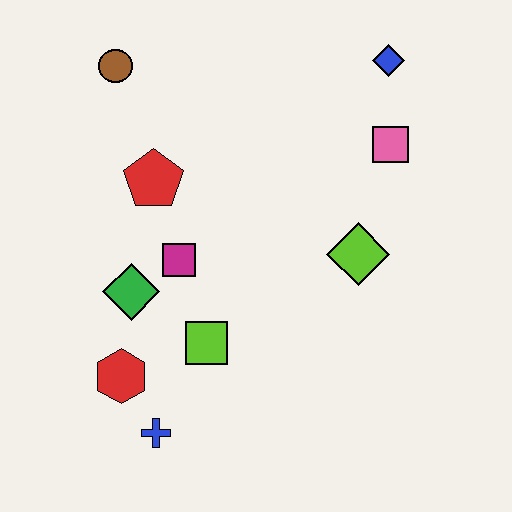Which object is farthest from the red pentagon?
The blue diamond is farthest from the red pentagon.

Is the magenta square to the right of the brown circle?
Yes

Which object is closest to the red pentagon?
The magenta square is closest to the red pentagon.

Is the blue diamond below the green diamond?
No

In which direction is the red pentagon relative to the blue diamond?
The red pentagon is to the left of the blue diamond.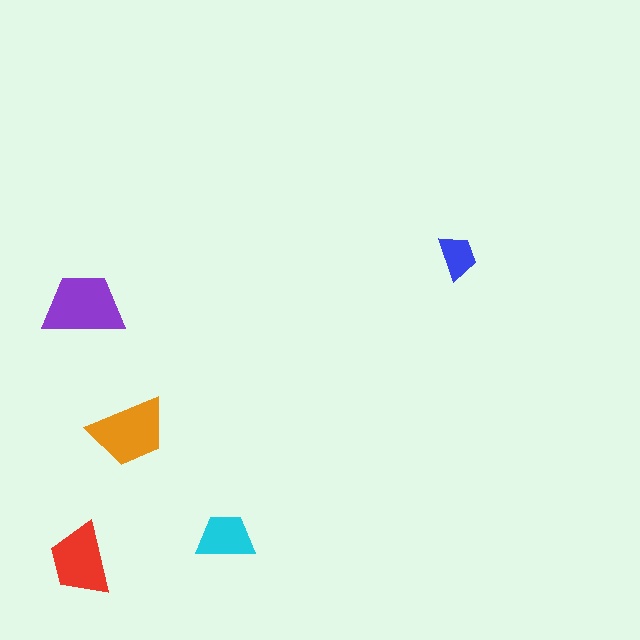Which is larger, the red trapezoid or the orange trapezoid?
The orange one.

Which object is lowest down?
The red trapezoid is bottommost.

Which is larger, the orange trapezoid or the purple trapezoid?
The purple one.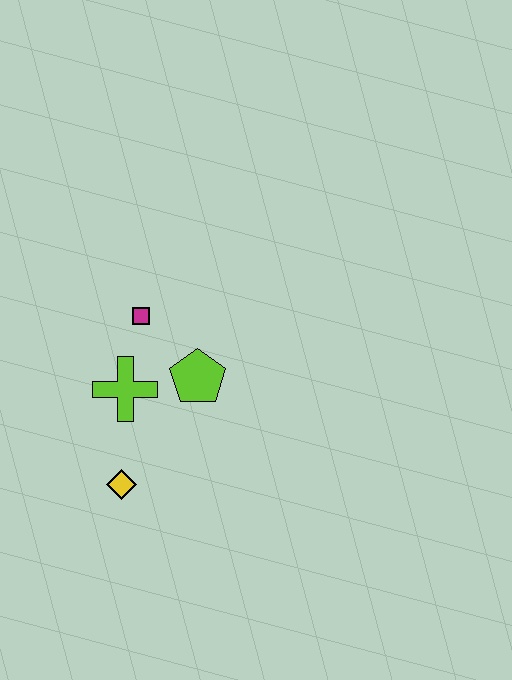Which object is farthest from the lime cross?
The yellow diamond is farthest from the lime cross.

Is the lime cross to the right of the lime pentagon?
No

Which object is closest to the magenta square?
The lime cross is closest to the magenta square.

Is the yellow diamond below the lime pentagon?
Yes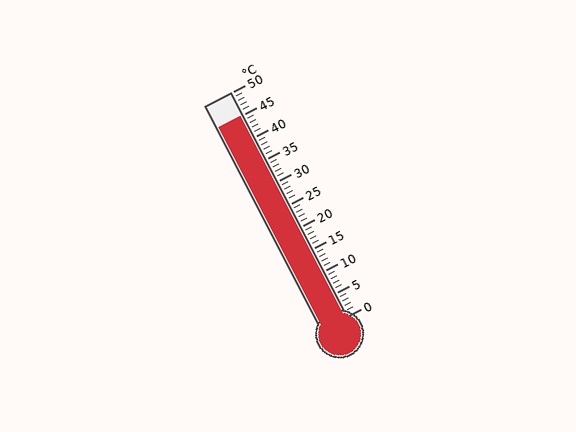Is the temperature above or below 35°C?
The temperature is above 35°C.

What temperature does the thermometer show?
The thermometer shows approximately 45°C.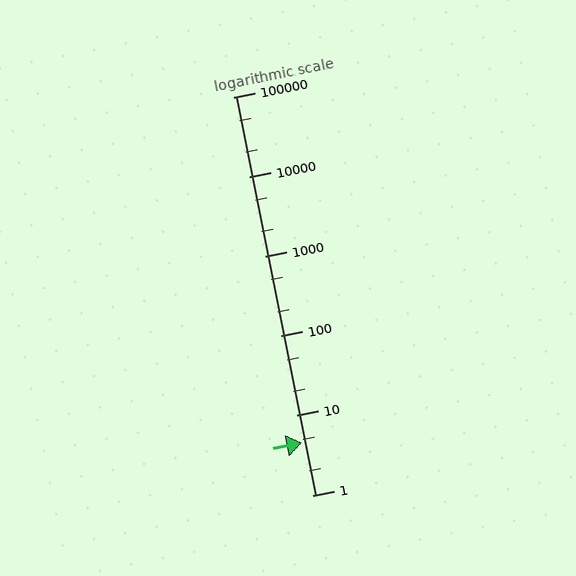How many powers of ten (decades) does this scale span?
The scale spans 5 decades, from 1 to 100000.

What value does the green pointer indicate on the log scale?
The pointer indicates approximately 4.5.